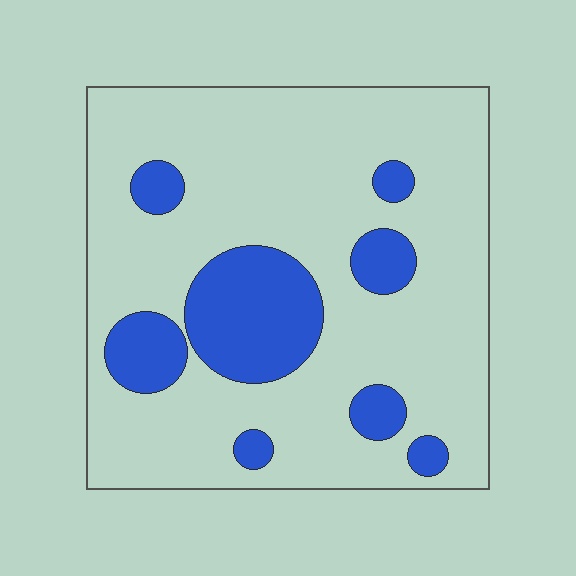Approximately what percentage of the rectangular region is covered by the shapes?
Approximately 20%.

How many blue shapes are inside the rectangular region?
8.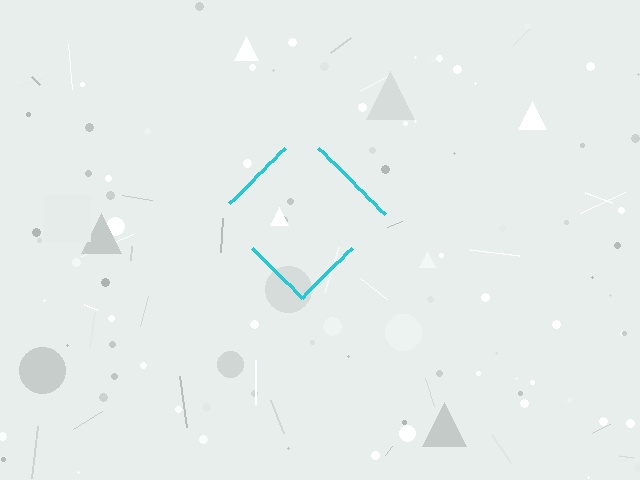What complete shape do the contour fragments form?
The contour fragments form a diamond.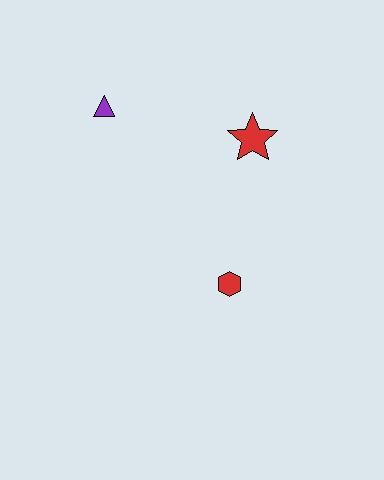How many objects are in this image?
There are 3 objects.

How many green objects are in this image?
There are no green objects.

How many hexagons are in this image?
There is 1 hexagon.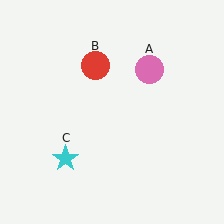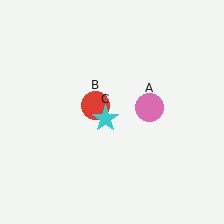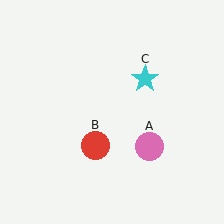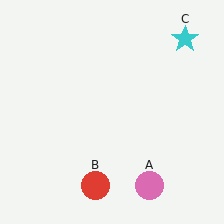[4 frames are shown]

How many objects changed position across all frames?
3 objects changed position: pink circle (object A), red circle (object B), cyan star (object C).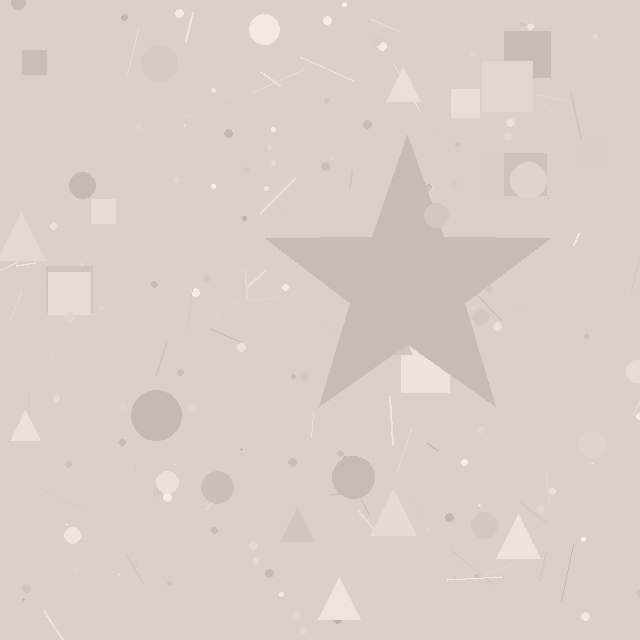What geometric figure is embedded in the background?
A star is embedded in the background.